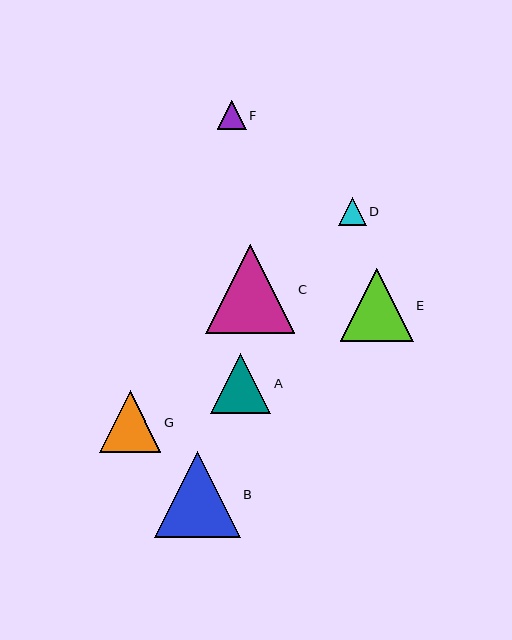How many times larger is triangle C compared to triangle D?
Triangle C is approximately 3.2 times the size of triangle D.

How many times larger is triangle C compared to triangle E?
Triangle C is approximately 1.2 times the size of triangle E.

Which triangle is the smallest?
Triangle D is the smallest with a size of approximately 28 pixels.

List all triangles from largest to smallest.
From largest to smallest: C, B, E, G, A, F, D.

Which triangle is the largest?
Triangle C is the largest with a size of approximately 89 pixels.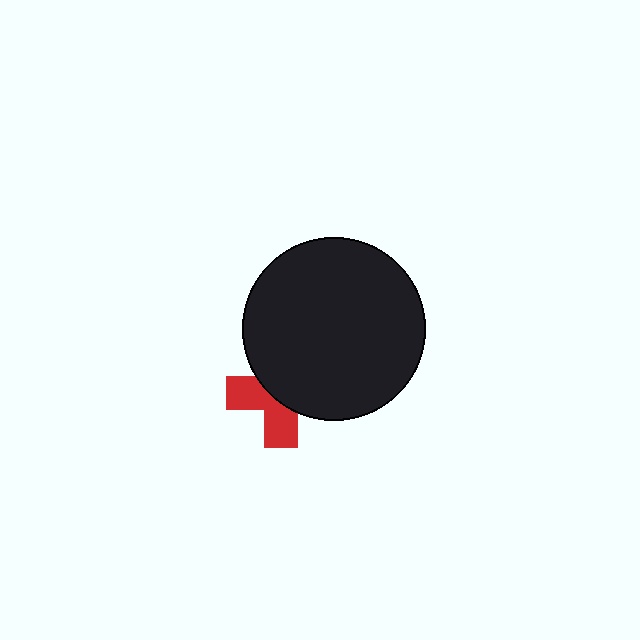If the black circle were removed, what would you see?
You would see the complete red cross.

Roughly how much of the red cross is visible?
A small part of it is visible (roughly 44%).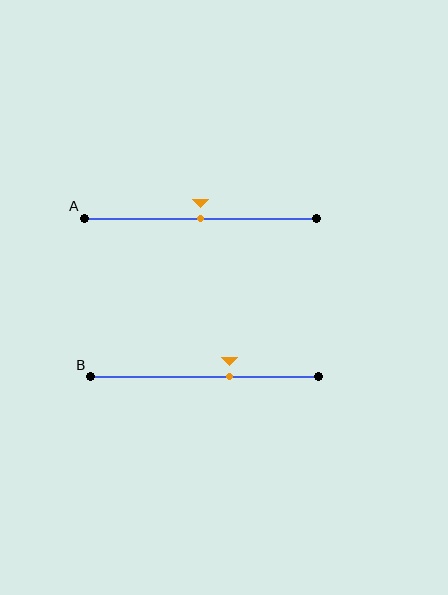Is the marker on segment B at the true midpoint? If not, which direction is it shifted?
No, the marker on segment B is shifted to the right by about 11% of the segment length.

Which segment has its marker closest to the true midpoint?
Segment A has its marker closest to the true midpoint.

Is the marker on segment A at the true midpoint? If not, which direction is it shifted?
Yes, the marker on segment A is at the true midpoint.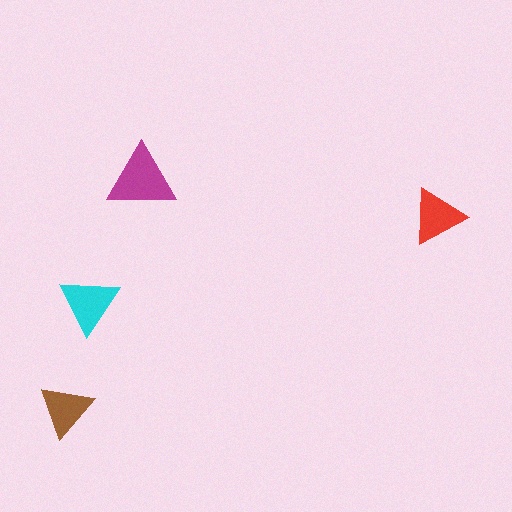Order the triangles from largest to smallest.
the magenta one, the cyan one, the red one, the brown one.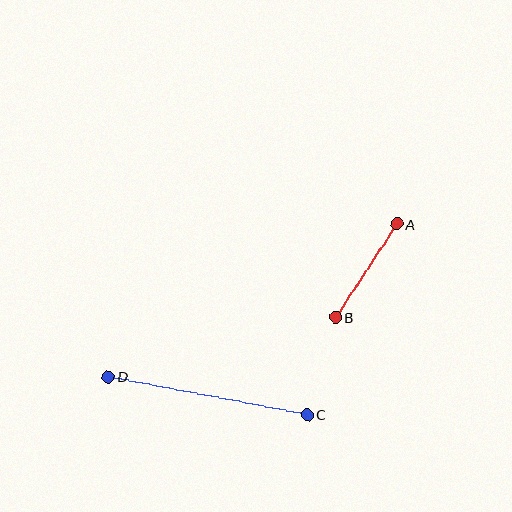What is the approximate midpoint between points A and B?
The midpoint is at approximately (366, 271) pixels.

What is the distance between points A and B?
The distance is approximately 112 pixels.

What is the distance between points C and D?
The distance is approximately 203 pixels.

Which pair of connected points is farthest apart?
Points C and D are farthest apart.